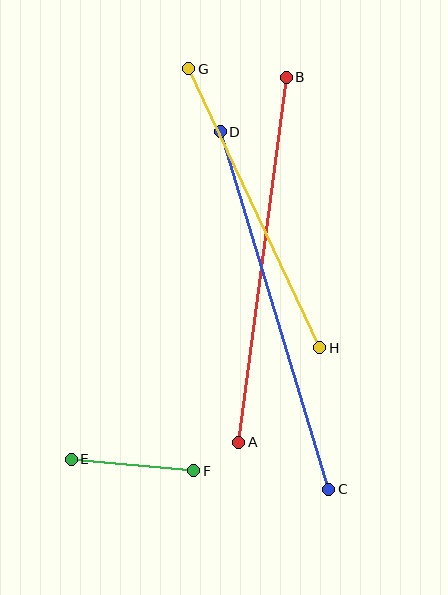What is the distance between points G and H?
The distance is approximately 308 pixels.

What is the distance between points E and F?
The distance is approximately 123 pixels.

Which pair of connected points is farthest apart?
Points C and D are farthest apart.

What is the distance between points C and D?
The distance is approximately 374 pixels.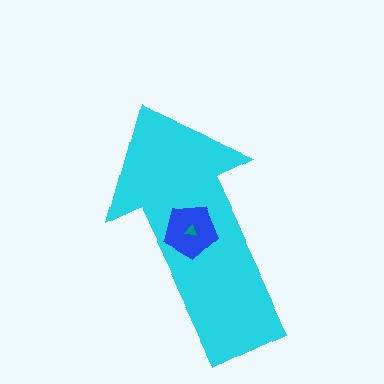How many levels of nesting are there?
3.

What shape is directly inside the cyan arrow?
The blue pentagon.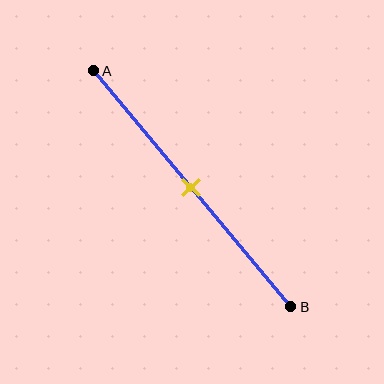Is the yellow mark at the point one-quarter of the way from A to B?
No, the mark is at about 50% from A, not at the 25% one-quarter point.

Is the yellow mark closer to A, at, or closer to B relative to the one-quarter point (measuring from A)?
The yellow mark is closer to point B than the one-quarter point of segment AB.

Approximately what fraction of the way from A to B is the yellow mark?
The yellow mark is approximately 50% of the way from A to B.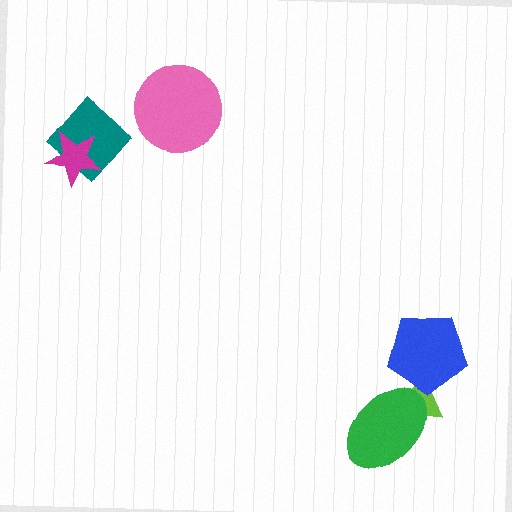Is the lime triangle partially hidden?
Yes, it is partially covered by another shape.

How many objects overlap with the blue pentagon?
1 object overlaps with the blue pentagon.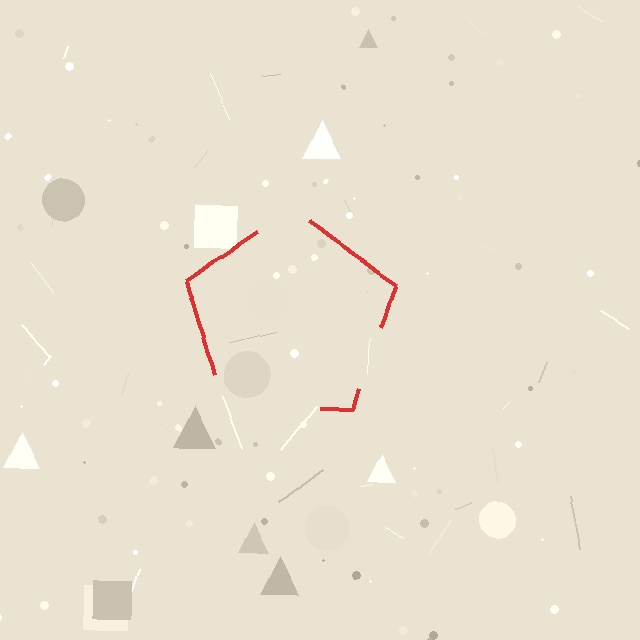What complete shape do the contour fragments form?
The contour fragments form a pentagon.